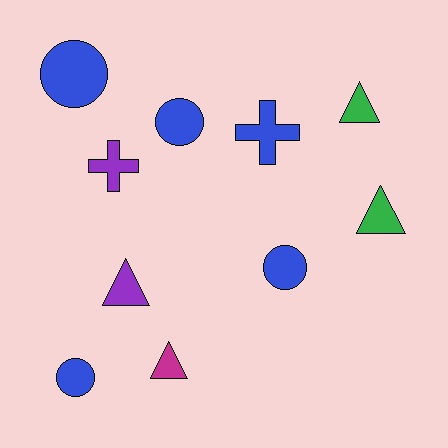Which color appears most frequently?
Blue, with 5 objects.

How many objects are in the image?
There are 10 objects.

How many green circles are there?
There are no green circles.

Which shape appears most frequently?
Triangle, with 4 objects.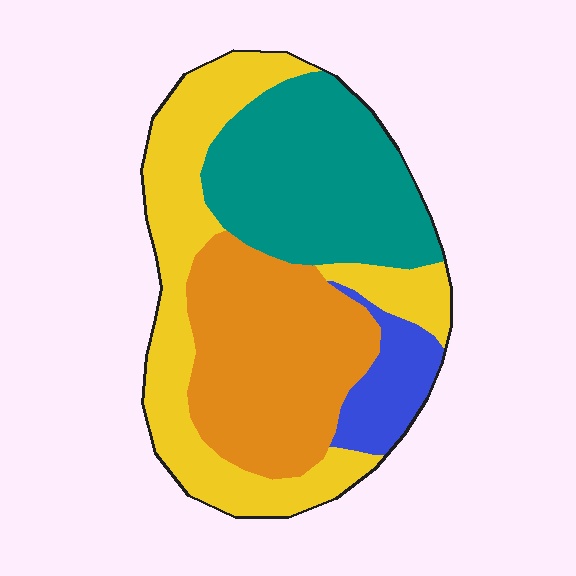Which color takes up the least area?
Blue, at roughly 10%.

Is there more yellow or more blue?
Yellow.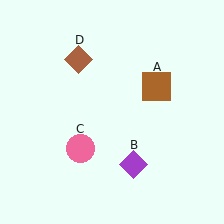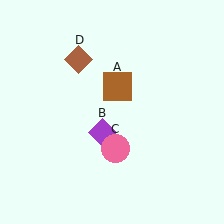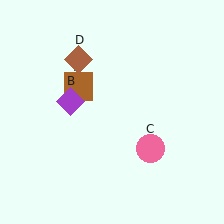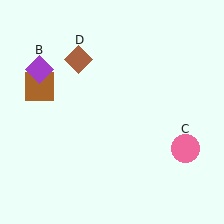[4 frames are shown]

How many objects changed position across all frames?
3 objects changed position: brown square (object A), purple diamond (object B), pink circle (object C).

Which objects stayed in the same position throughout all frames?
Brown diamond (object D) remained stationary.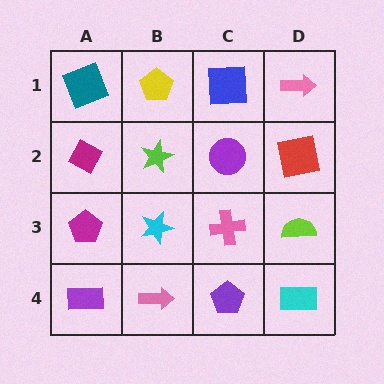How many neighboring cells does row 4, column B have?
3.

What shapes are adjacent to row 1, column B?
A lime star (row 2, column B), a teal square (row 1, column A), a blue square (row 1, column C).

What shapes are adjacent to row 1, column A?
A magenta diamond (row 2, column A), a yellow pentagon (row 1, column B).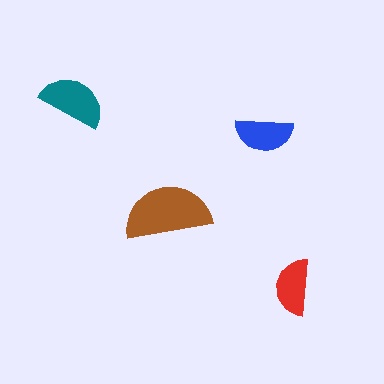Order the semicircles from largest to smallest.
the brown one, the teal one, the blue one, the red one.